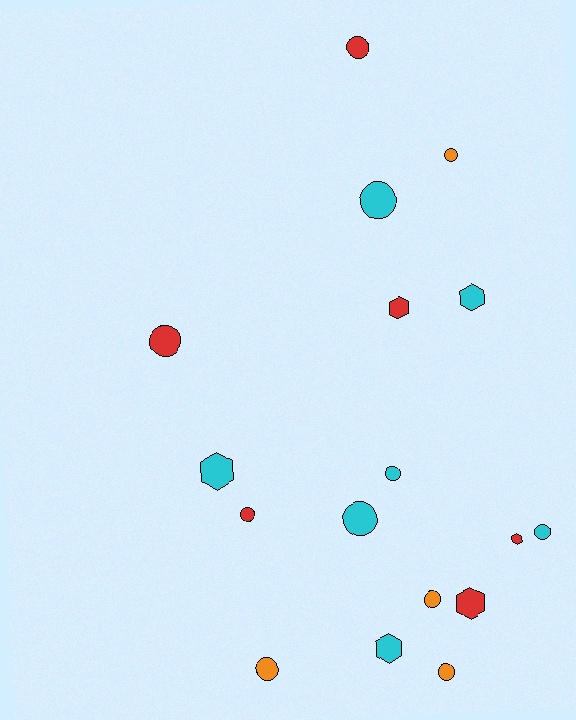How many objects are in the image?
There are 17 objects.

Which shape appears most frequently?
Circle, with 11 objects.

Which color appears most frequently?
Cyan, with 7 objects.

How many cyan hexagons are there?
There are 3 cyan hexagons.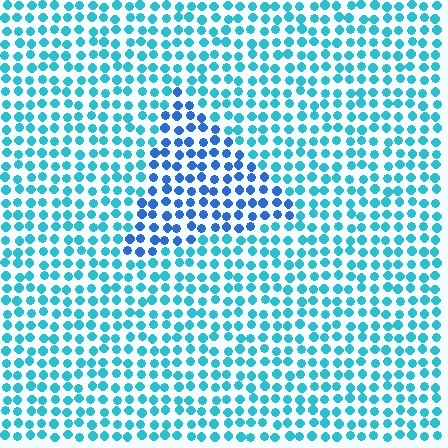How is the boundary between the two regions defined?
The boundary is defined purely by a slight shift in hue (about 33 degrees). Spacing, size, and orientation are identical on both sides.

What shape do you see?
I see a triangle.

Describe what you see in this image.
The image is filled with small cyan elements in a uniform arrangement. A triangle-shaped region is visible where the elements are tinted to a slightly different hue, forming a subtle color boundary.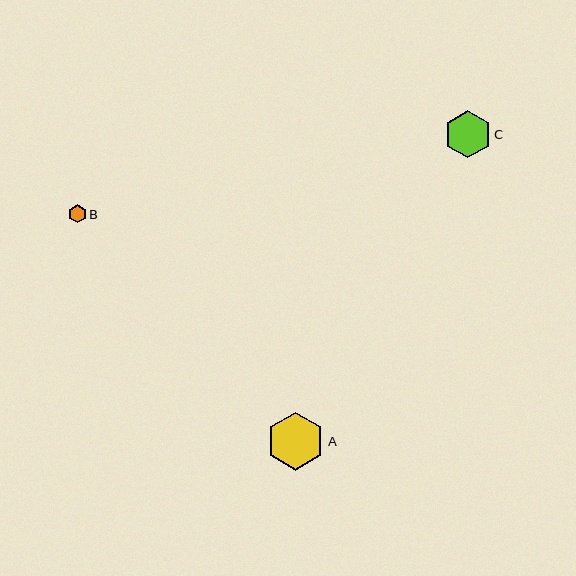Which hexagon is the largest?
Hexagon A is the largest with a size of approximately 58 pixels.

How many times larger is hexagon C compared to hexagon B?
Hexagon C is approximately 2.7 times the size of hexagon B.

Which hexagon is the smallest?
Hexagon B is the smallest with a size of approximately 18 pixels.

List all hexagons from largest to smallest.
From largest to smallest: A, C, B.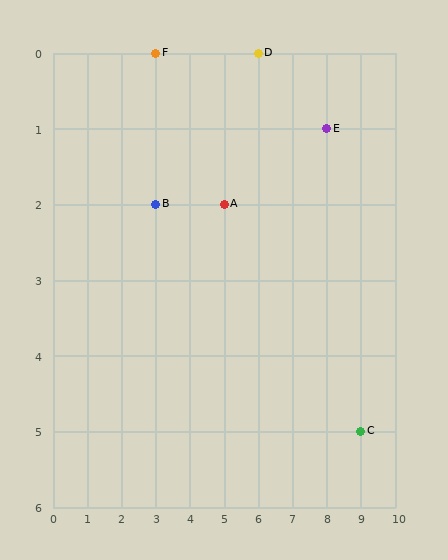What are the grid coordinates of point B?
Point B is at grid coordinates (3, 2).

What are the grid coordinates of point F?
Point F is at grid coordinates (3, 0).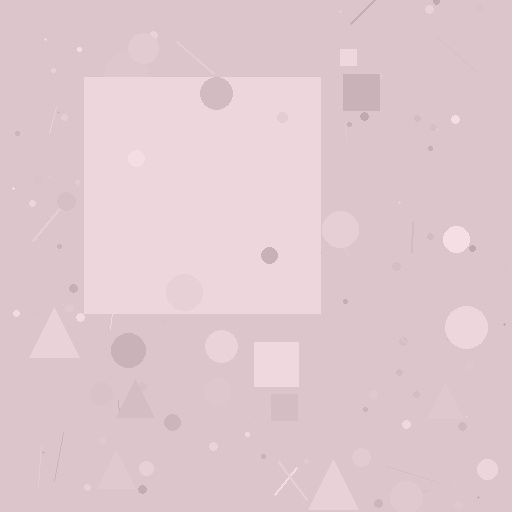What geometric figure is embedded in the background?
A square is embedded in the background.